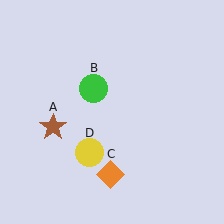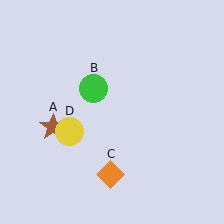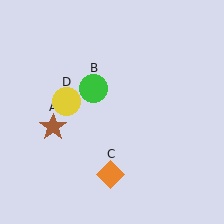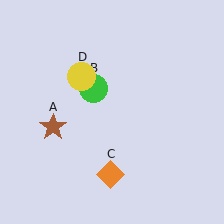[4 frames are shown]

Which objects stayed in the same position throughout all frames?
Brown star (object A) and green circle (object B) and orange diamond (object C) remained stationary.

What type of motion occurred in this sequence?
The yellow circle (object D) rotated clockwise around the center of the scene.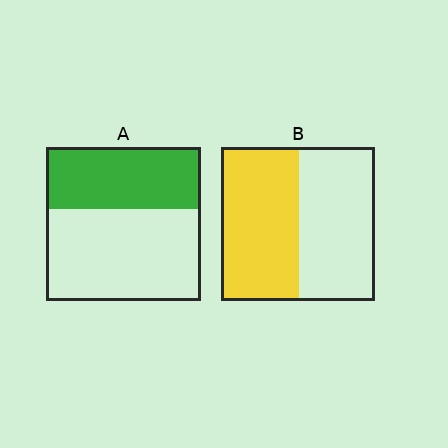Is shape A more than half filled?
No.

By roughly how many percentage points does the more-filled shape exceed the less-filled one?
By roughly 10 percentage points (B over A).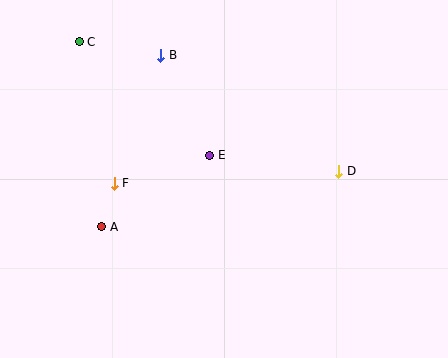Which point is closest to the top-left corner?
Point C is closest to the top-left corner.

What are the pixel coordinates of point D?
Point D is at (339, 171).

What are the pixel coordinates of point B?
Point B is at (161, 55).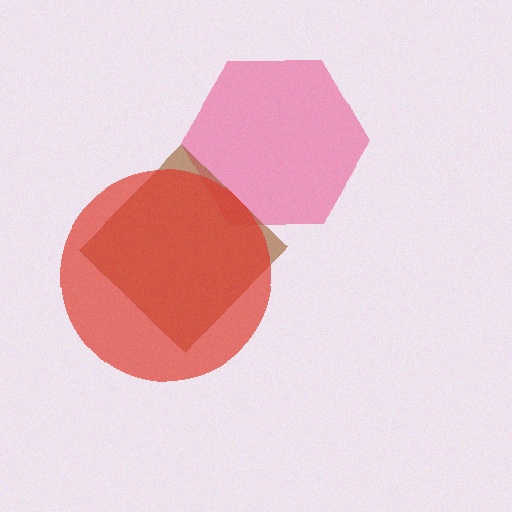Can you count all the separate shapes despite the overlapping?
Yes, there are 3 separate shapes.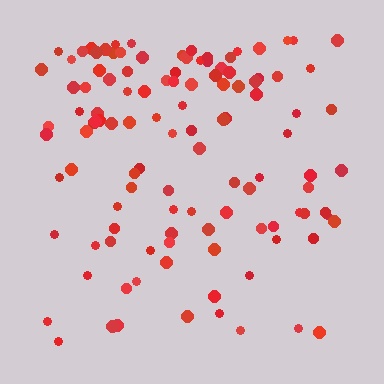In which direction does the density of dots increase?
From bottom to top, with the top side densest.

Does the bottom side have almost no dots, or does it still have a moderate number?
Still a moderate number, just noticeably fewer than the top.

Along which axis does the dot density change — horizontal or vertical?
Vertical.